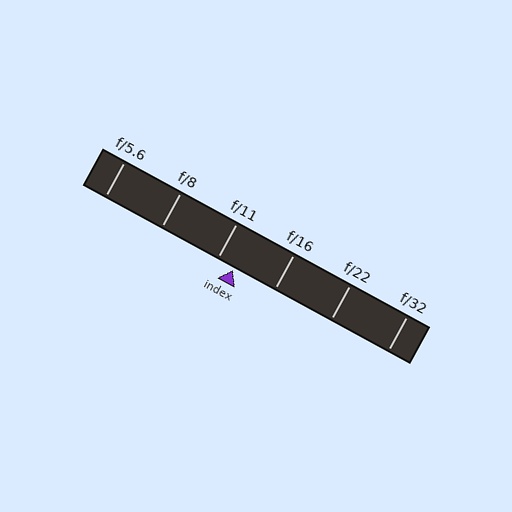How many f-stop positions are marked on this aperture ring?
There are 6 f-stop positions marked.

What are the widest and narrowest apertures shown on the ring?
The widest aperture shown is f/5.6 and the narrowest is f/32.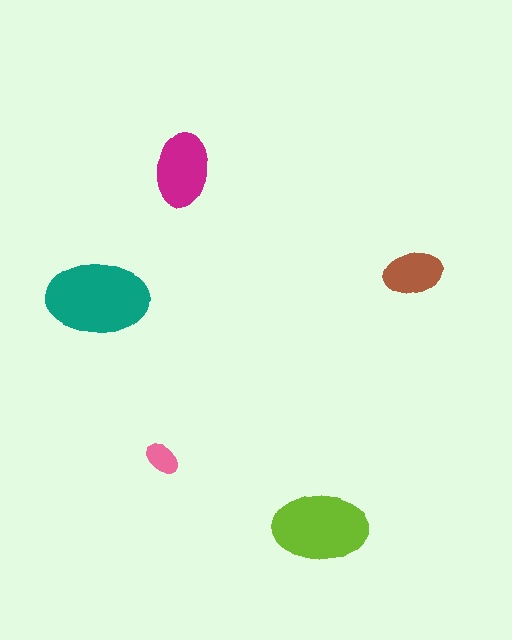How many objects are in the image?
There are 5 objects in the image.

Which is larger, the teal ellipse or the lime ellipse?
The teal one.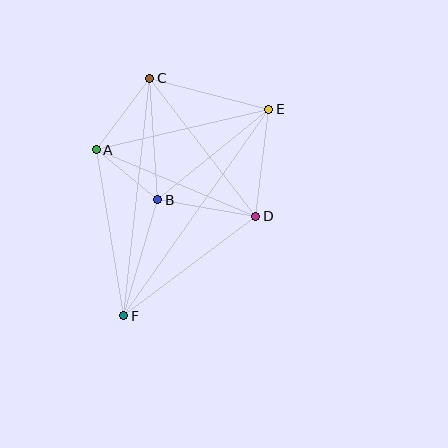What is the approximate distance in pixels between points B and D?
The distance between B and D is approximately 99 pixels.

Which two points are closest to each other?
Points A and B are closest to each other.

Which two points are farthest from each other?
Points E and F are farthest from each other.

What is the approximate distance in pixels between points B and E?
The distance between B and E is approximately 143 pixels.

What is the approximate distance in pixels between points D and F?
The distance between D and F is approximately 165 pixels.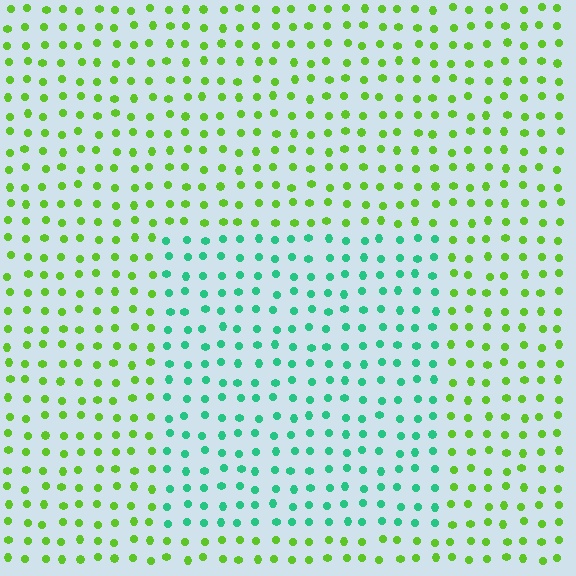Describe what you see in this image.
The image is filled with small lime elements in a uniform arrangement. A rectangle-shaped region is visible where the elements are tinted to a slightly different hue, forming a subtle color boundary.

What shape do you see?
I see a rectangle.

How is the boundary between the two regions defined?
The boundary is defined purely by a slight shift in hue (about 56 degrees). Spacing, size, and orientation are identical on both sides.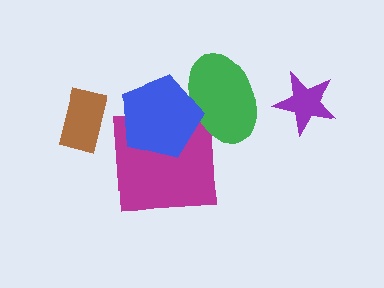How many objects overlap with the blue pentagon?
2 objects overlap with the blue pentagon.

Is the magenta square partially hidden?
Yes, it is partially covered by another shape.